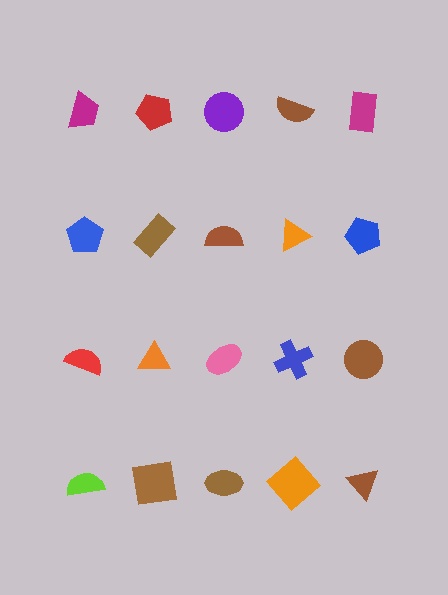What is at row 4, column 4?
An orange diamond.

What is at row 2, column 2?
A brown rectangle.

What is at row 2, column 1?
A blue pentagon.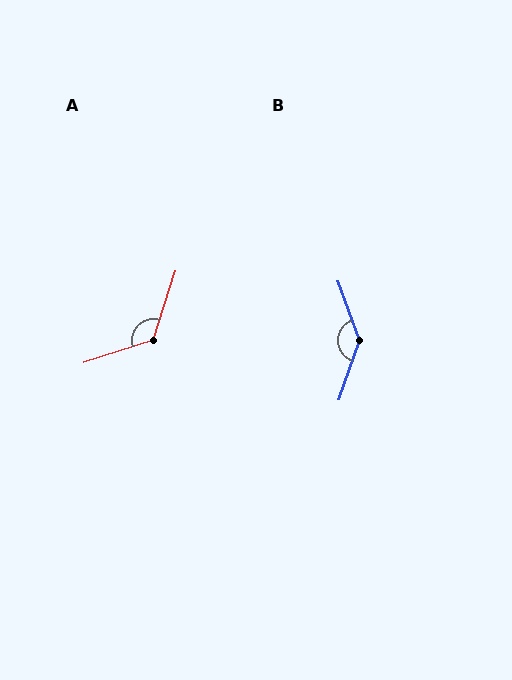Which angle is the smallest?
A, at approximately 126 degrees.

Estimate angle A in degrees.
Approximately 126 degrees.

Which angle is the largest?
B, at approximately 141 degrees.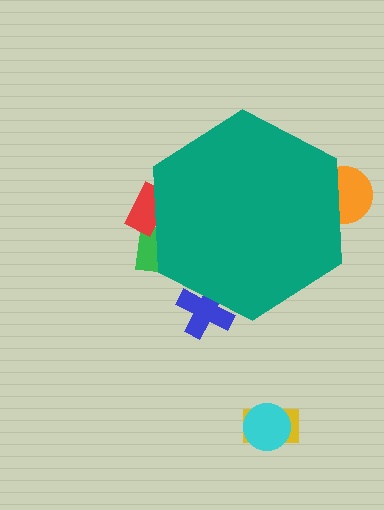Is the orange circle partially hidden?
Yes, the orange circle is partially hidden behind the teal hexagon.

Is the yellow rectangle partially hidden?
No, the yellow rectangle is fully visible.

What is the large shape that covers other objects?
A teal hexagon.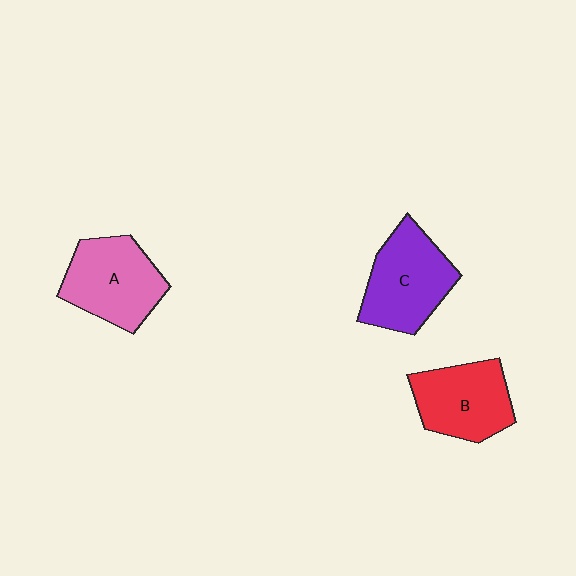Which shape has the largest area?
Shape C (purple).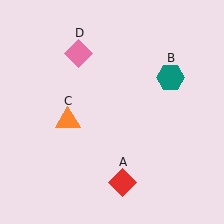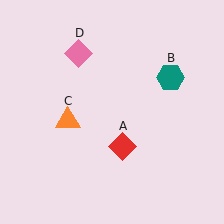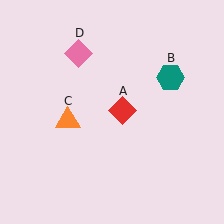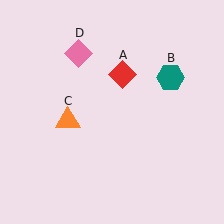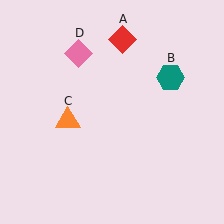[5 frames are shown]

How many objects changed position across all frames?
1 object changed position: red diamond (object A).